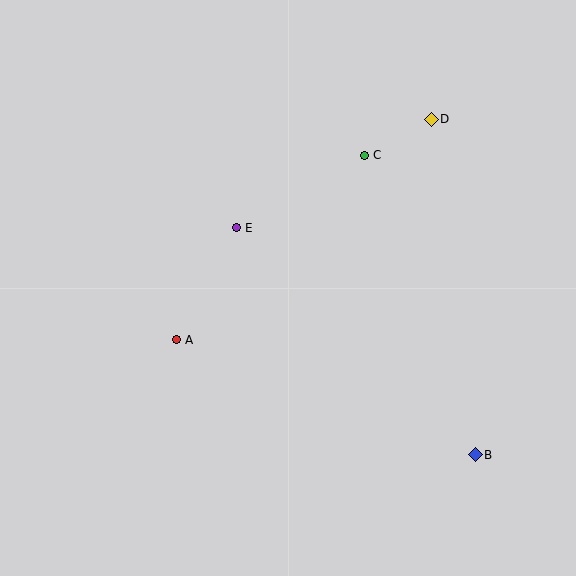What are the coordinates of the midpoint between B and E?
The midpoint between B and E is at (356, 341).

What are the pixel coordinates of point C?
Point C is at (364, 155).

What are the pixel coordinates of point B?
Point B is at (475, 455).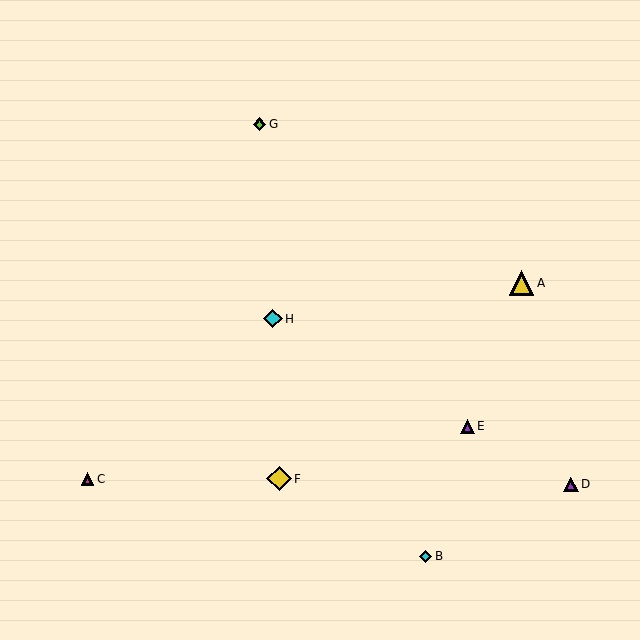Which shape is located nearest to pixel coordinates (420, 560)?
The cyan diamond (labeled B) at (425, 556) is nearest to that location.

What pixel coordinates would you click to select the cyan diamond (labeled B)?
Click at (425, 556) to select the cyan diamond B.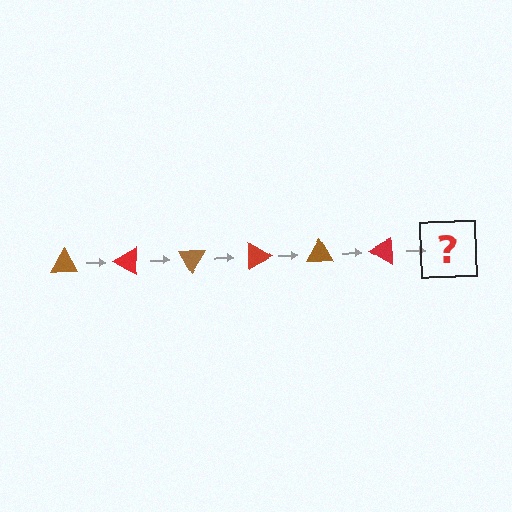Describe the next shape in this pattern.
It should be a brown triangle, rotated 180 degrees from the start.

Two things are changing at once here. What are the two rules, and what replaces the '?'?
The two rules are that it rotates 30 degrees each step and the color cycles through brown and red. The '?' should be a brown triangle, rotated 180 degrees from the start.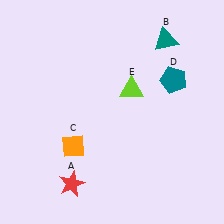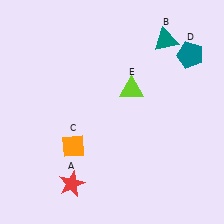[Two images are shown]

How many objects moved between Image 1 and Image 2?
1 object moved between the two images.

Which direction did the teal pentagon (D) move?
The teal pentagon (D) moved up.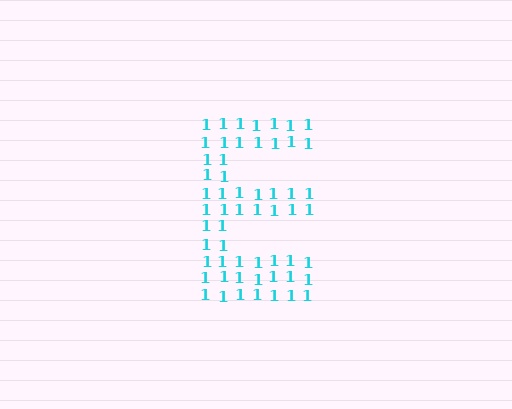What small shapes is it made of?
It is made of small digit 1's.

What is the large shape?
The large shape is the letter E.